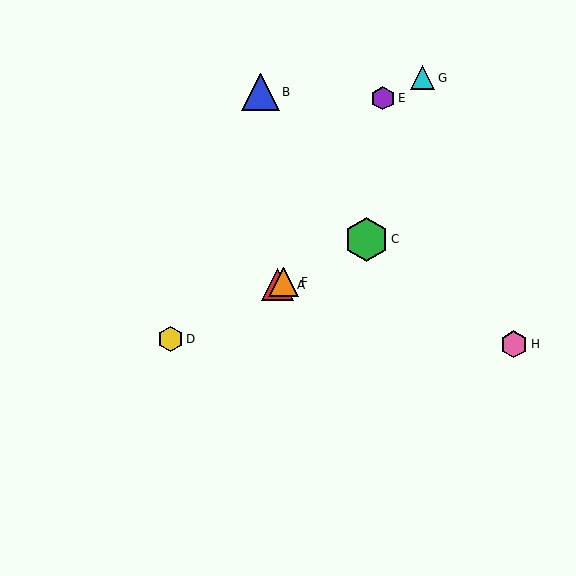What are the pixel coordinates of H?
Object H is at (514, 344).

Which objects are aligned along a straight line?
Objects A, C, D, F are aligned along a straight line.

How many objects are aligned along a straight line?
4 objects (A, C, D, F) are aligned along a straight line.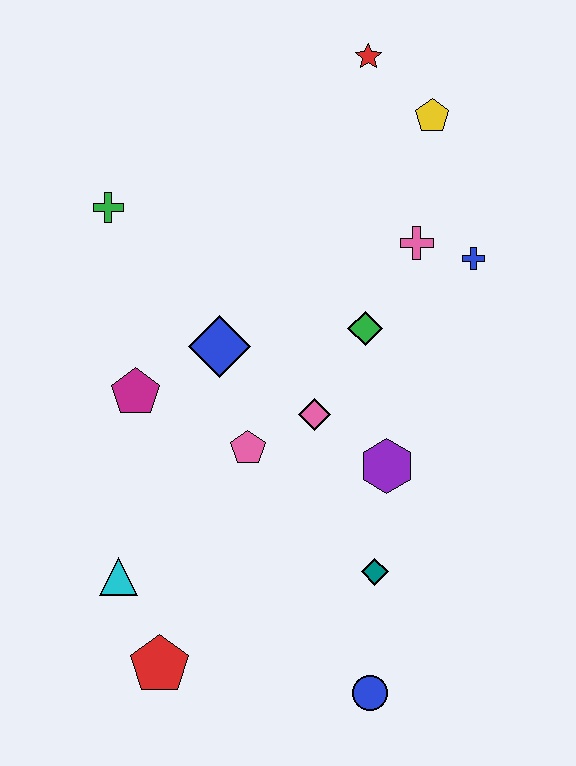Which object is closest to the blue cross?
The pink cross is closest to the blue cross.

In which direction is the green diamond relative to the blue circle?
The green diamond is above the blue circle.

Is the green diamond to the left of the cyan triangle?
No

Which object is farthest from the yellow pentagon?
The red pentagon is farthest from the yellow pentagon.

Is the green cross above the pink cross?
Yes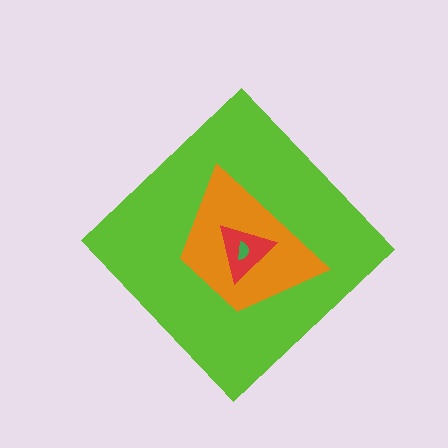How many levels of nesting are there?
4.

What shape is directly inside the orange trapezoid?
The red triangle.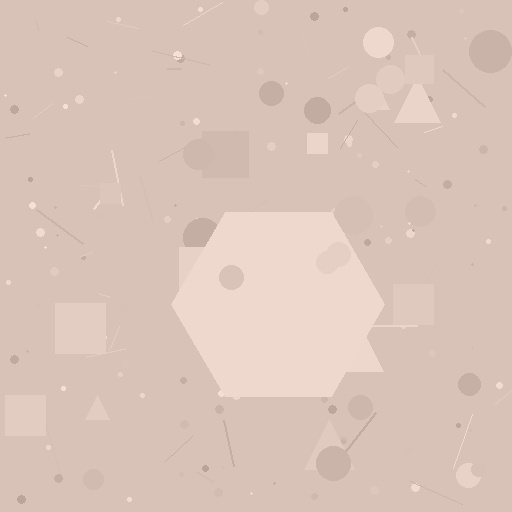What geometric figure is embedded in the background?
A hexagon is embedded in the background.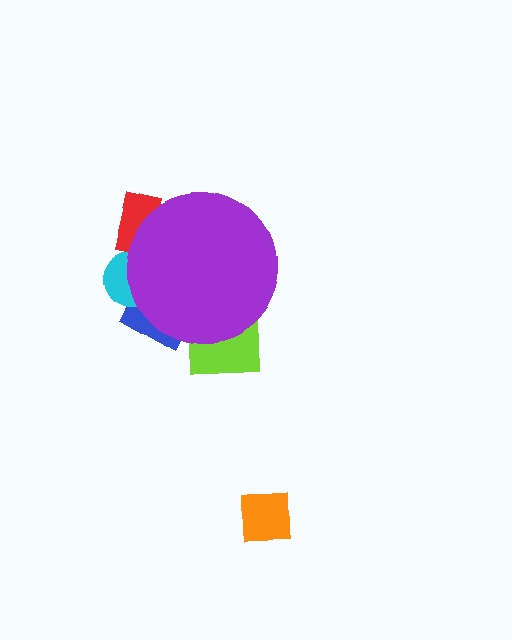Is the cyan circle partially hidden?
Yes, the cyan circle is partially hidden behind the purple circle.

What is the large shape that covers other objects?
A purple circle.